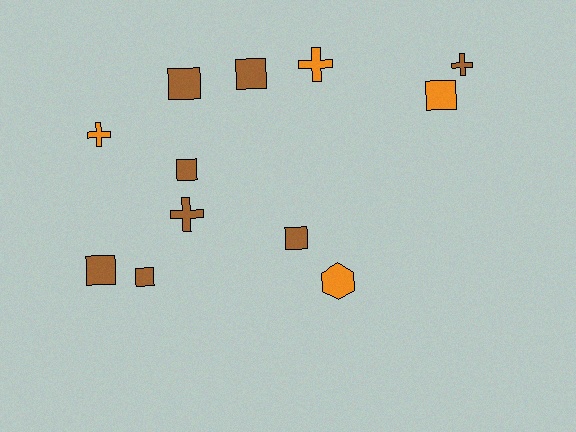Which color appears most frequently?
Brown, with 8 objects.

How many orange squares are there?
There is 1 orange square.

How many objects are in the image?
There are 12 objects.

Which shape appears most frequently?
Square, with 7 objects.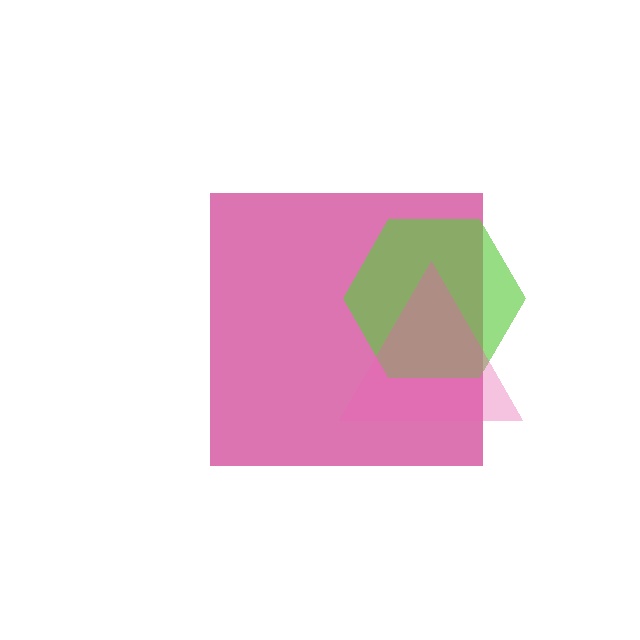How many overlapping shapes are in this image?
There are 3 overlapping shapes in the image.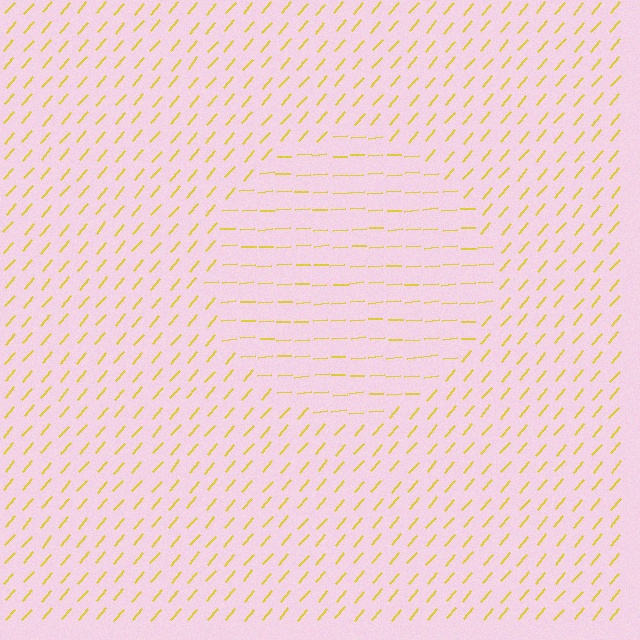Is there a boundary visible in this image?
Yes, there is a texture boundary formed by a change in line orientation.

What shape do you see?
I see a circle.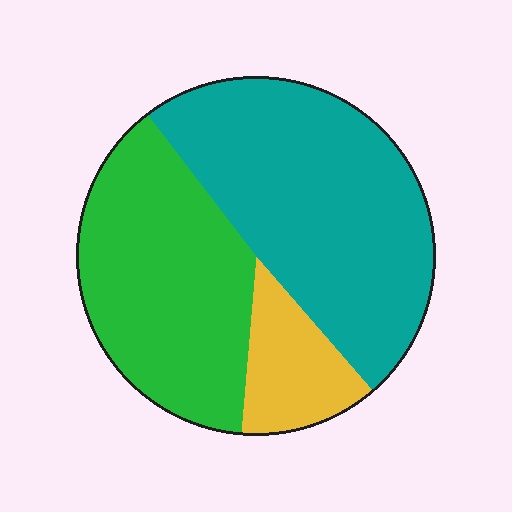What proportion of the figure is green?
Green takes up between a third and a half of the figure.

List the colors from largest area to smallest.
From largest to smallest: teal, green, yellow.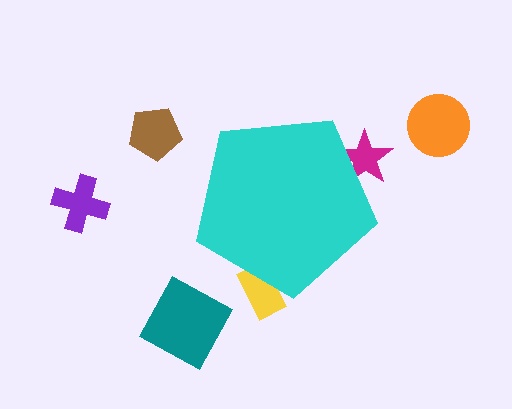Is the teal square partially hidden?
No, the teal square is fully visible.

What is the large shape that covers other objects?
A cyan pentagon.